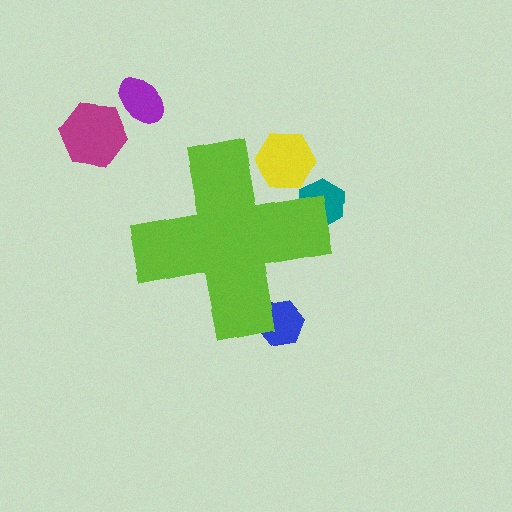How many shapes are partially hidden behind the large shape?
3 shapes are partially hidden.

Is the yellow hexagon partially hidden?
Yes, the yellow hexagon is partially hidden behind the lime cross.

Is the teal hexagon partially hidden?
Yes, the teal hexagon is partially hidden behind the lime cross.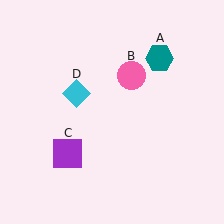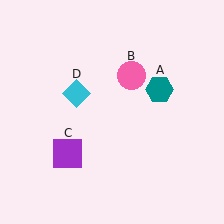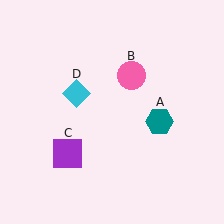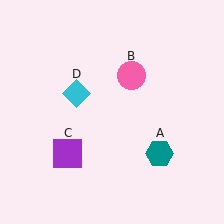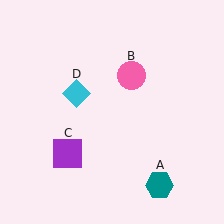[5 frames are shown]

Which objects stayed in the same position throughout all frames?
Pink circle (object B) and purple square (object C) and cyan diamond (object D) remained stationary.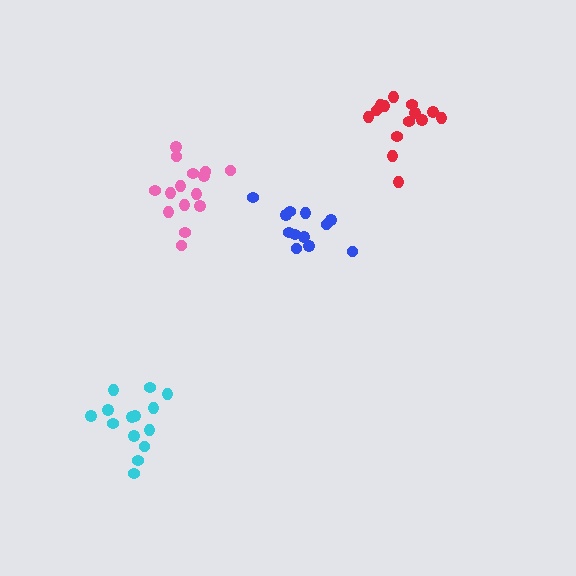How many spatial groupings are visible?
There are 4 spatial groupings.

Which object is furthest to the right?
The red cluster is rightmost.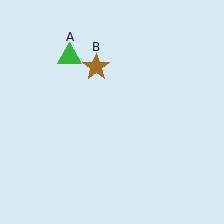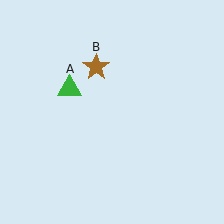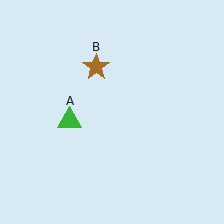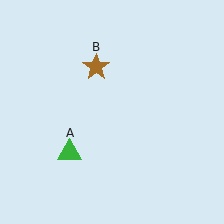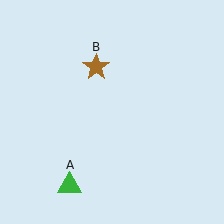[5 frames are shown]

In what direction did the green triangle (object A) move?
The green triangle (object A) moved down.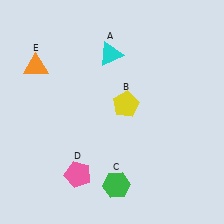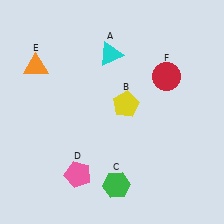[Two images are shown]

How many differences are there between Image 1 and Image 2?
There is 1 difference between the two images.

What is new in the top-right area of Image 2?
A red circle (F) was added in the top-right area of Image 2.